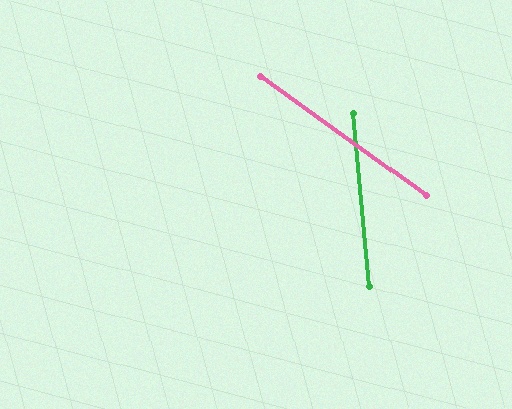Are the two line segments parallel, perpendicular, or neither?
Neither parallel nor perpendicular — they differ by about 49°.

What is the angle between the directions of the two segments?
Approximately 49 degrees.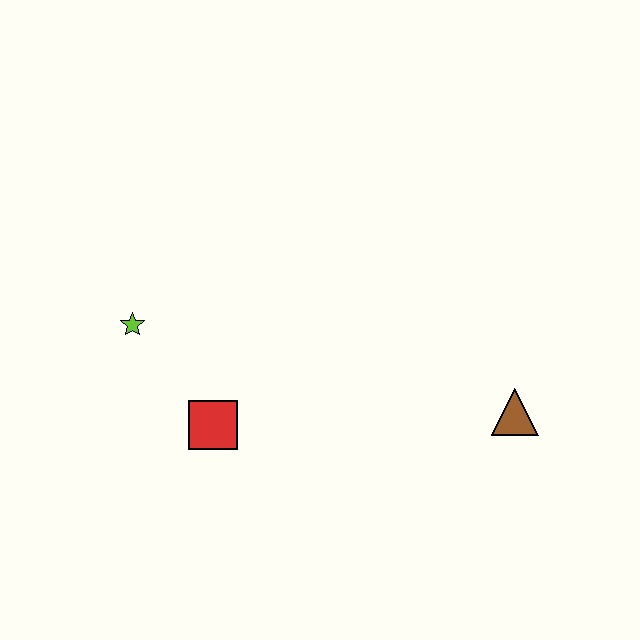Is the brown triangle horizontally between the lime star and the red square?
No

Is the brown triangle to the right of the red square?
Yes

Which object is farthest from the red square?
The brown triangle is farthest from the red square.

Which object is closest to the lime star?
The red square is closest to the lime star.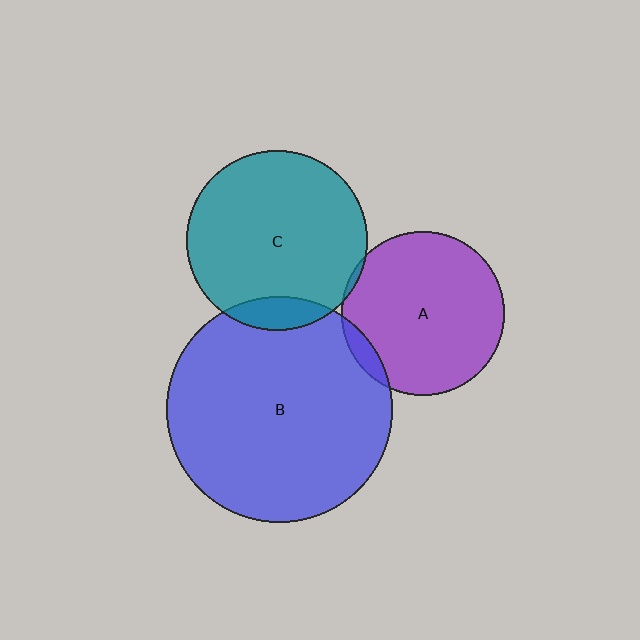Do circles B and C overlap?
Yes.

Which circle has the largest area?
Circle B (blue).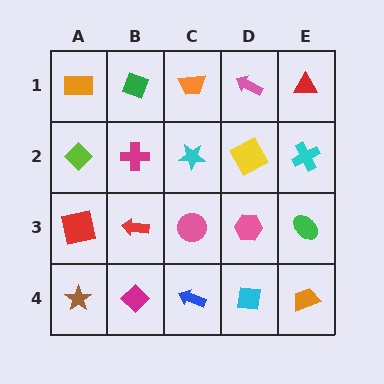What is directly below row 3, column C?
A blue arrow.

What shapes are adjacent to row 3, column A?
A lime diamond (row 2, column A), a brown star (row 4, column A), a red arrow (row 3, column B).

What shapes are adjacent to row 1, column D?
A yellow square (row 2, column D), an orange trapezoid (row 1, column C), a red triangle (row 1, column E).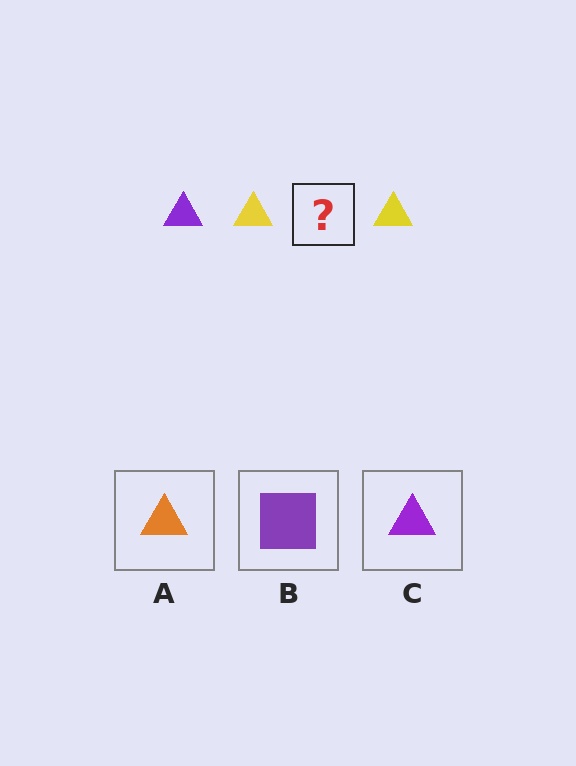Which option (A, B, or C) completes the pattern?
C.